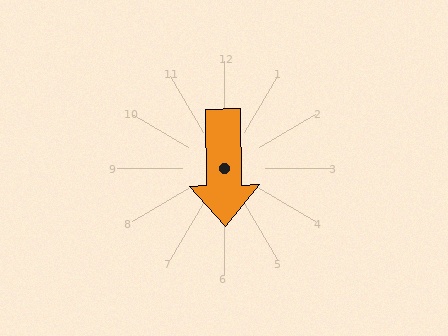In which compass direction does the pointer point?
South.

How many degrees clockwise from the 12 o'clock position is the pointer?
Approximately 179 degrees.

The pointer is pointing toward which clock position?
Roughly 6 o'clock.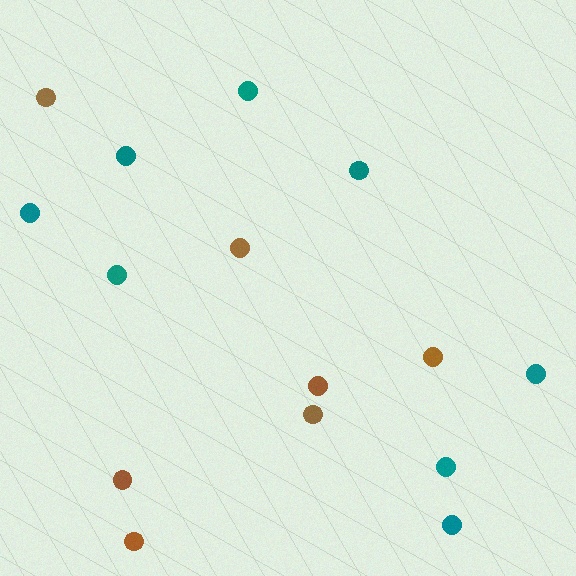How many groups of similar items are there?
There are 2 groups: one group of brown circles (7) and one group of teal circles (8).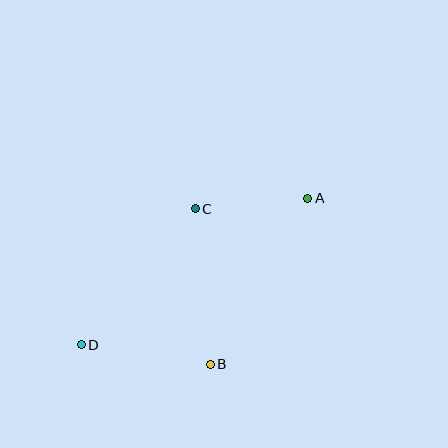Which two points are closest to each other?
Points A and C are closest to each other.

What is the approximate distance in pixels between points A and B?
The distance between A and B is approximately 192 pixels.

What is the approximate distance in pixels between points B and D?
The distance between B and D is approximately 131 pixels.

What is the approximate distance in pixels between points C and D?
The distance between C and D is approximately 178 pixels.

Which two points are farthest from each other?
Points A and D are farthest from each other.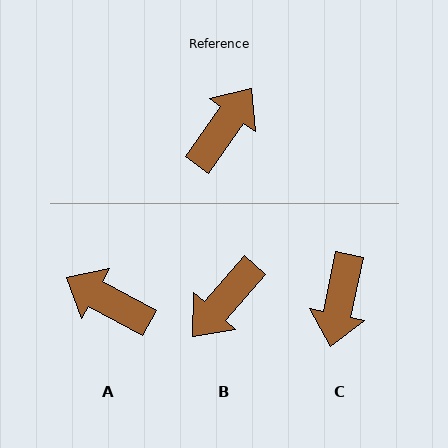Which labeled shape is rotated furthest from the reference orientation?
B, about 174 degrees away.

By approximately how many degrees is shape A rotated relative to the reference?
Approximately 97 degrees counter-clockwise.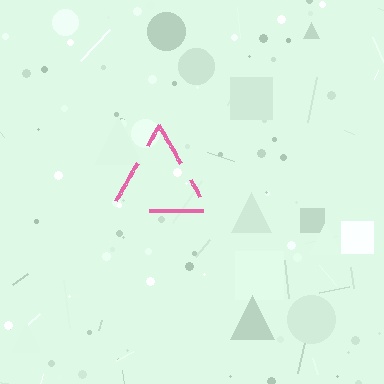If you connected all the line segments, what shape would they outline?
They would outline a triangle.